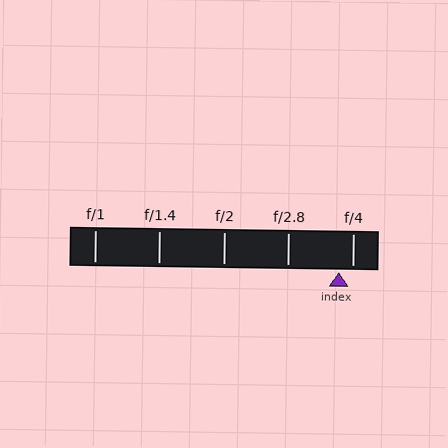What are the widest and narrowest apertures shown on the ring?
The widest aperture shown is f/1 and the narrowest is f/4.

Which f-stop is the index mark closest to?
The index mark is closest to f/4.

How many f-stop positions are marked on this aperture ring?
There are 5 f-stop positions marked.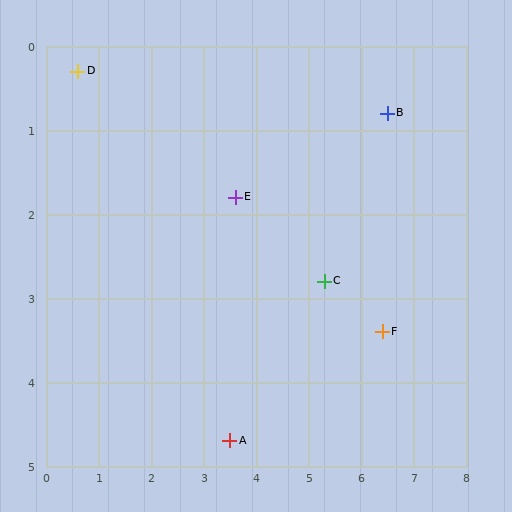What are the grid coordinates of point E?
Point E is at approximately (3.6, 1.8).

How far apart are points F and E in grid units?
Points F and E are about 3.2 grid units apart.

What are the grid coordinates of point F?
Point F is at approximately (6.4, 3.4).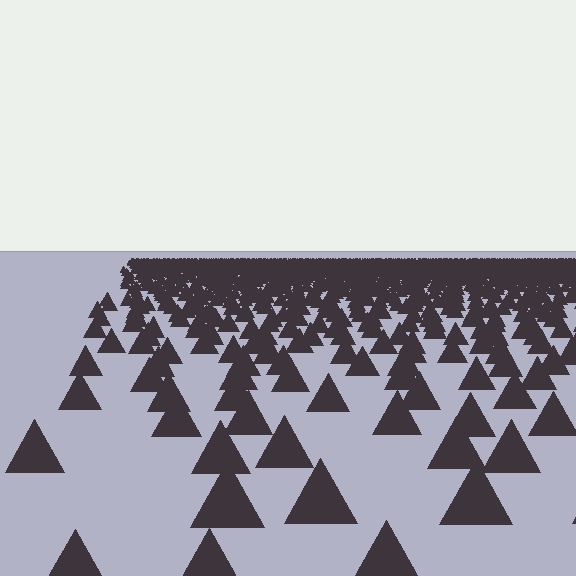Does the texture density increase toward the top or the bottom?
Density increases toward the top.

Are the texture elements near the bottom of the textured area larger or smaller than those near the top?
Larger. Near the bottom, elements are closer to the viewer and appear at a bigger on-screen size.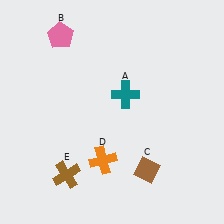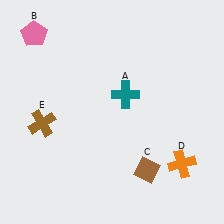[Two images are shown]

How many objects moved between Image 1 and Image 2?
3 objects moved between the two images.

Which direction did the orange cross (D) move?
The orange cross (D) moved right.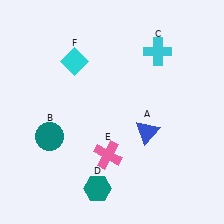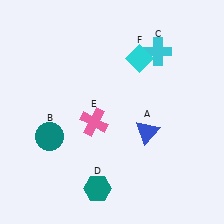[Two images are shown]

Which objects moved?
The objects that moved are: the pink cross (E), the cyan diamond (F).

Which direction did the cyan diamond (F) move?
The cyan diamond (F) moved right.